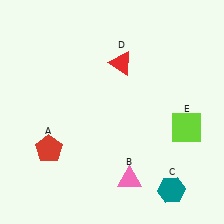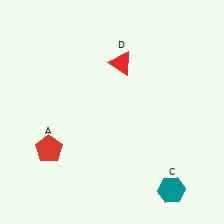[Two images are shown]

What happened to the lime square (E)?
The lime square (E) was removed in Image 2. It was in the bottom-right area of Image 1.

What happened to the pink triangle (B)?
The pink triangle (B) was removed in Image 2. It was in the bottom-right area of Image 1.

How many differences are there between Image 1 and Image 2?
There are 2 differences between the two images.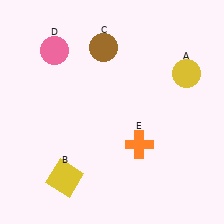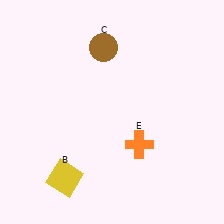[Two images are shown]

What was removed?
The pink circle (D), the yellow circle (A) were removed in Image 2.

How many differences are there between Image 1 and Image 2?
There are 2 differences between the two images.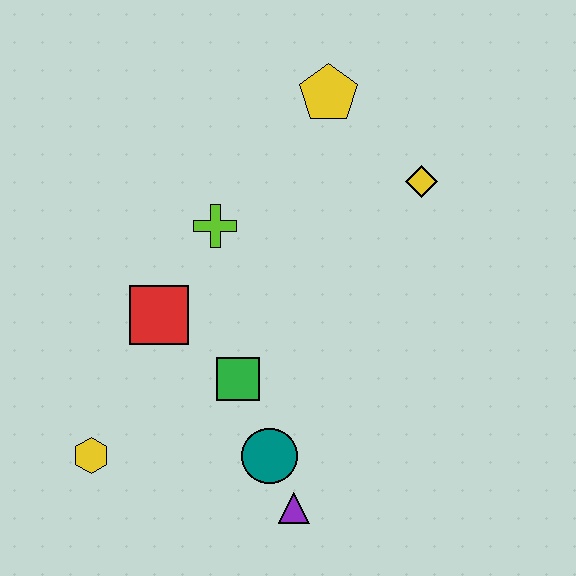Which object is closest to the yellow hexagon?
The red square is closest to the yellow hexagon.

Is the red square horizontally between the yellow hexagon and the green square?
Yes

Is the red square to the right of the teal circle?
No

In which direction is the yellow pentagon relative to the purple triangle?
The yellow pentagon is above the purple triangle.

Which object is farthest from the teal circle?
The yellow pentagon is farthest from the teal circle.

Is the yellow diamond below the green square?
No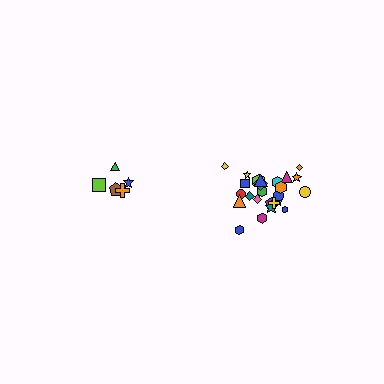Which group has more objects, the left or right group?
The right group.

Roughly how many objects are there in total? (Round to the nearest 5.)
Roughly 30 objects in total.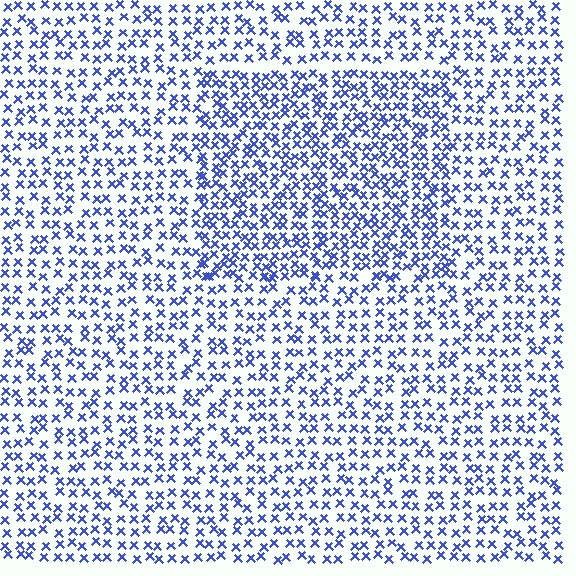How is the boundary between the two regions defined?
The boundary is defined by a change in element density (approximately 1.6x ratio). All elements are the same color, size, and shape.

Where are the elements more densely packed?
The elements are more densely packed inside the rectangle boundary.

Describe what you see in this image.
The image contains small blue elements arranged at two different densities. A rectangle-shaped region is visible where the elements are more densely packed than the surrounding area.